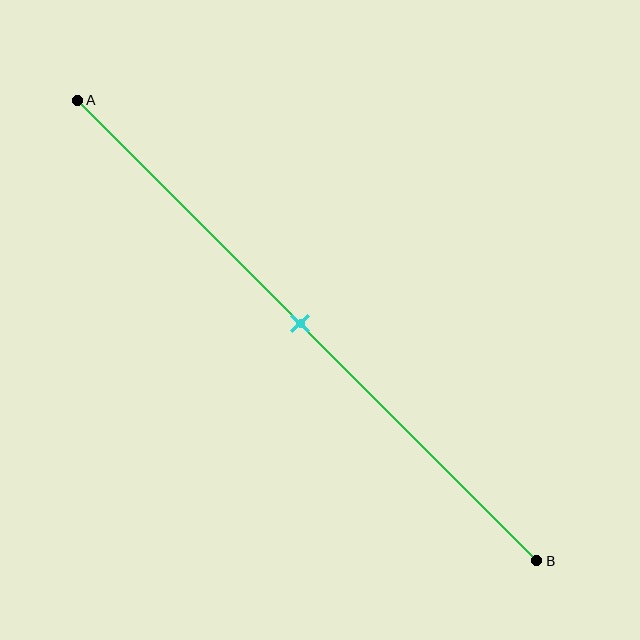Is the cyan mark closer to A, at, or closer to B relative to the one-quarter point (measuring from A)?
The cyan mark is closer to point B than the one-quarter point of segment AB.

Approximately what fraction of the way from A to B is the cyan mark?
The cyan mark is approximately 50% of the way from A to B.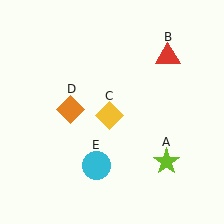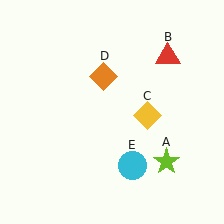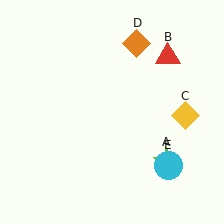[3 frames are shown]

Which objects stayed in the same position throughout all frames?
Lime star (object A) and red triangle (object B) remained stationary.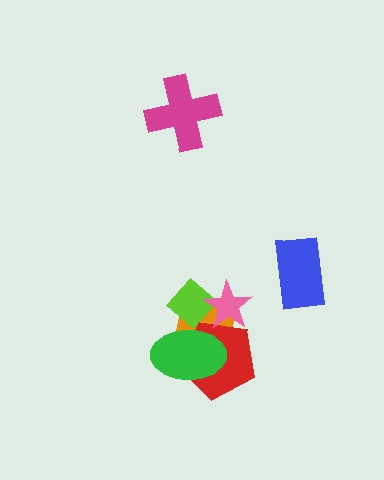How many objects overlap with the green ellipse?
3 objects overlap with the green ellipse.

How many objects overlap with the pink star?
3 objects overlap with the pink star.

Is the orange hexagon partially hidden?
Yes, it is partially covered by another shape.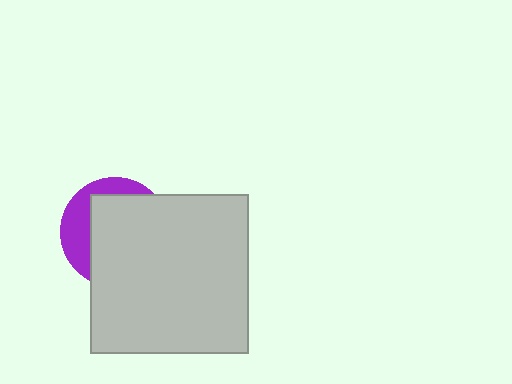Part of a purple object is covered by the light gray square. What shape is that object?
It is a circle.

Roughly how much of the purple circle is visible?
A small part of it is visible (roughly 30%).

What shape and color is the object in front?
The object in front is a light gray square.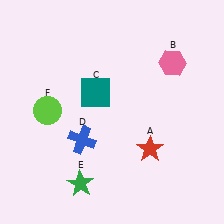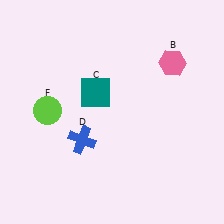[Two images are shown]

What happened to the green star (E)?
The green star (E) was removed in Image 2. It was in the bottom-left area of Image 1.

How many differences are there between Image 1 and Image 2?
There are 2 differences between the two images.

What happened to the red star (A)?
The red star (A) was removed in Image 2. It was in the bottom-right area of Image 1.